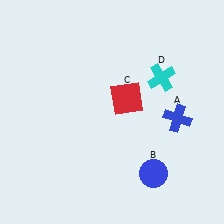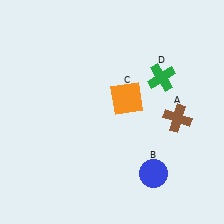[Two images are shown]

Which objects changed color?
A changed from blue to brown. C changed from red to orange. D changed from cyan to green.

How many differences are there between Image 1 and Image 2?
There are 3 differences between the two images.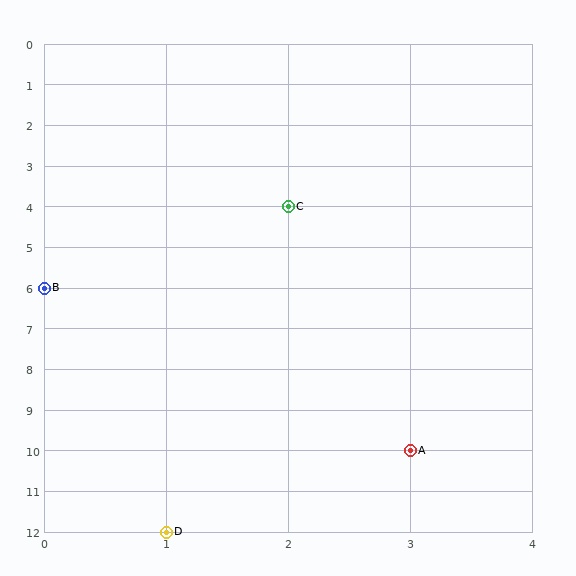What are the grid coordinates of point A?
Point A is at grid coordinates (3, 10).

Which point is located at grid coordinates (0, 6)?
Point B is at (0, 6).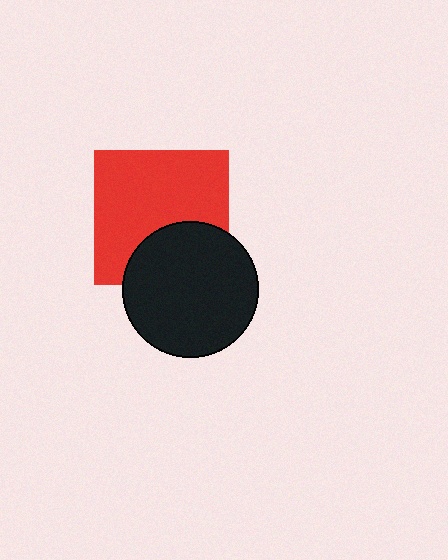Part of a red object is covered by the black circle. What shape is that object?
It is a square.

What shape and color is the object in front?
The object in front is a black circle.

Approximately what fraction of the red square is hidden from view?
Roughly 31% of the red square is hidden behind the black circle.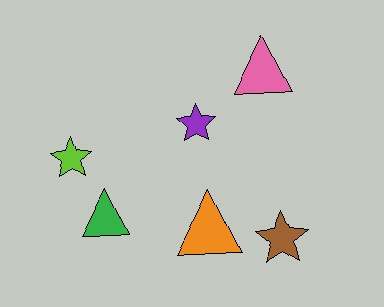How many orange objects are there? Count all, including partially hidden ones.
There is 1 orange object.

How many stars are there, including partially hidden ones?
There are 3 stars.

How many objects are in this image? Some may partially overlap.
There are 6 objects.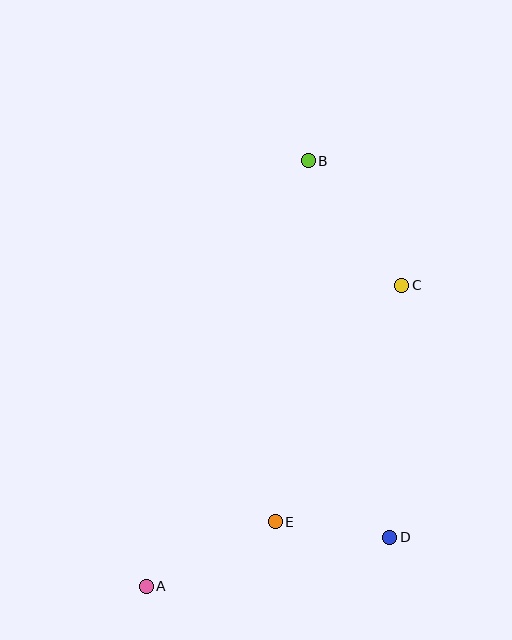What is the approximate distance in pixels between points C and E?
The distance between C and E is approximately 268 pixels.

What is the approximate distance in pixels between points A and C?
The distance between A and C is approximately 395 pixels.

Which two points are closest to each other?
Points D and E are closest to each other.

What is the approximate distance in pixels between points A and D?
The distance between A and D is approximately 248 pixels.